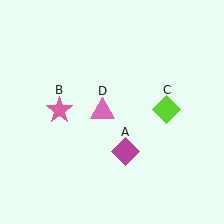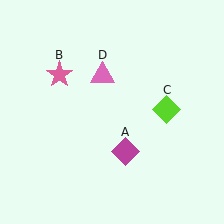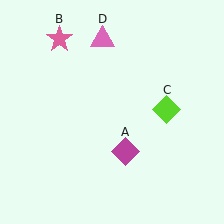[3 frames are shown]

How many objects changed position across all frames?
2 objects changed position: pink star (object B), pink triangle (object D).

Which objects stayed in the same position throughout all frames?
Magenta diamond (object A) and lime diamond (object C) remained stationary.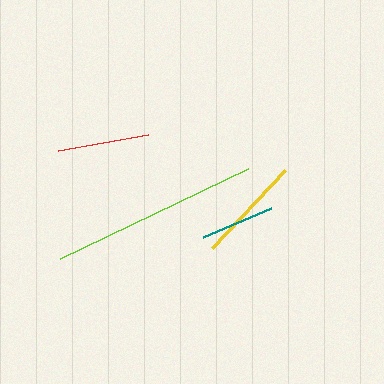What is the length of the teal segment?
The teal segment is approximately 73 pixels long.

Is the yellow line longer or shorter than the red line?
The yellow line is longer than the red line.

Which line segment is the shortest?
The teal line is the shortest at approximately 73 pixels.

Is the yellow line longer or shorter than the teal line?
The yellow line is longer than the teal line.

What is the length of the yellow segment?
The yellow segment is approximately 107 pixels long.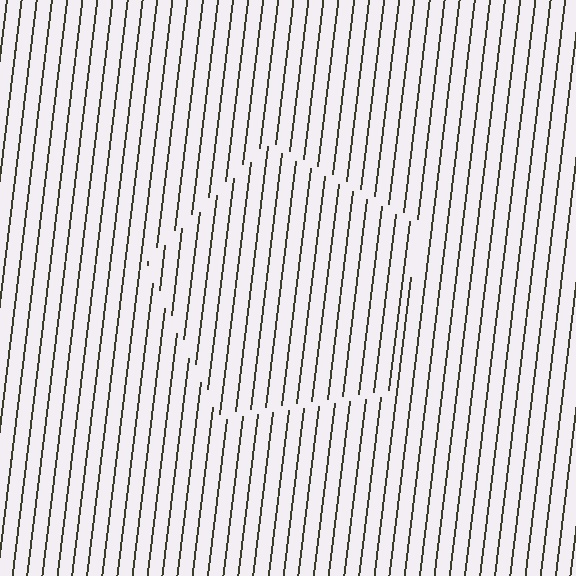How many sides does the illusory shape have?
5 sides — the line-ends trace a pentagon.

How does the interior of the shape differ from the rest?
The interior of the shape contains the same grating, shifted by half a period — the contour is defined by the phase discontinuity where line-ends from the inner and outer gratings abut.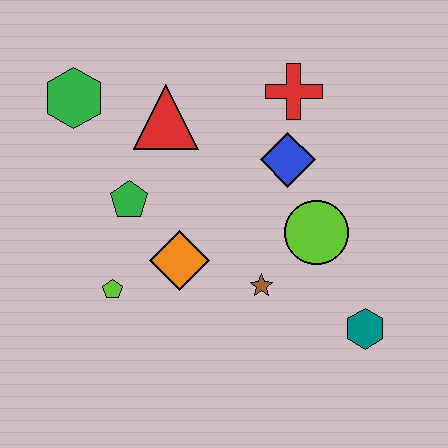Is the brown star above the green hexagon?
No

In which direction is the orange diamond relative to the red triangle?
The orange diamond is below the red triangle.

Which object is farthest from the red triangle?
The teal hexagon is farthest from the red triangle.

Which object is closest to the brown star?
The lime circle is closest to the brown star.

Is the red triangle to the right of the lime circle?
No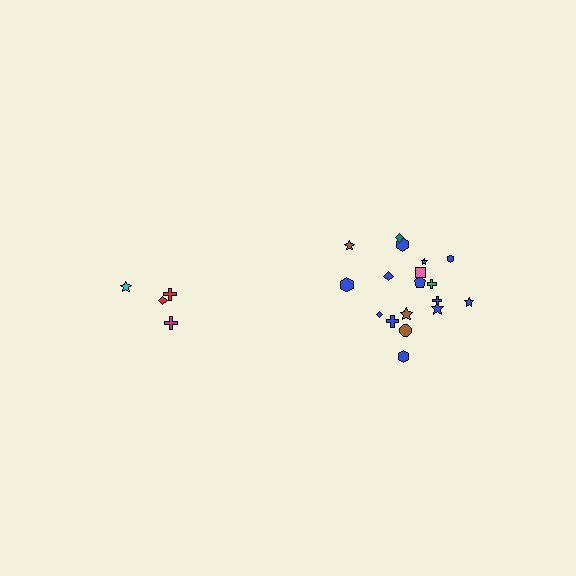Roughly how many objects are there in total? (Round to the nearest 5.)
Roughly 20 objects in total.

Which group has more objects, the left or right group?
The right group.